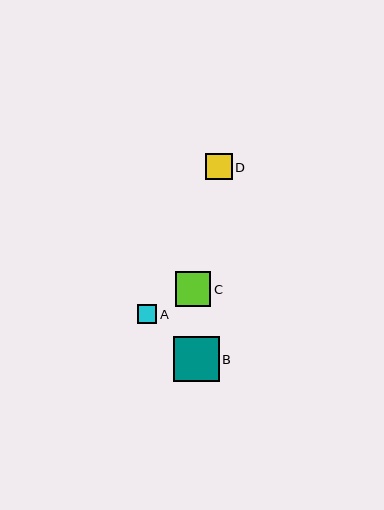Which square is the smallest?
Square A is the smallest with a size of approximately 19 pixels.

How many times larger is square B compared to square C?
Square B is approximately 1.3 times the size of square C.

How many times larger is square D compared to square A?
Square D is approximately 1.4 times the size of square A.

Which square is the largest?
Square B is the largest with a size of approximately 45 pixels.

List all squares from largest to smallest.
From largest to smallest: B, C, D, A.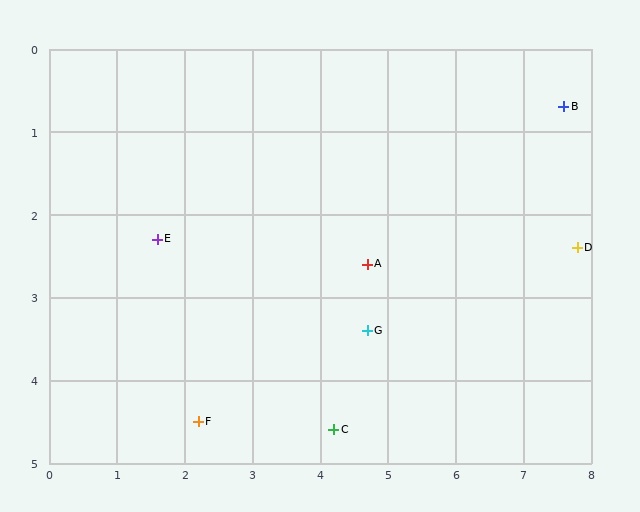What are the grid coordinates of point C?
Point C is at approximately (4.2, 4.6).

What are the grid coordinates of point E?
Point E is at approximately (1.6, 2.3).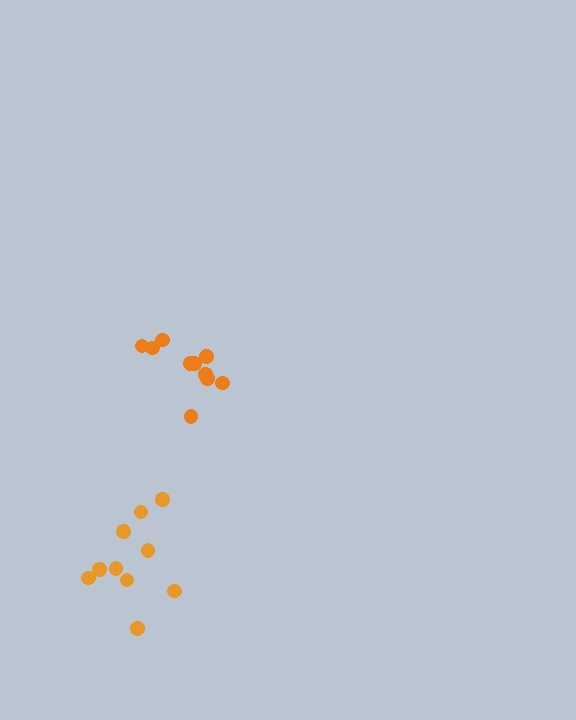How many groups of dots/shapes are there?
There are 2 groups.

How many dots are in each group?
Group 1: 10 dots, Group 2: 10 dots (20 total).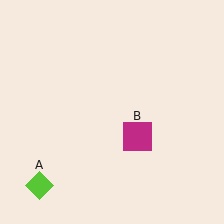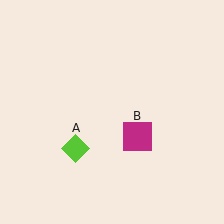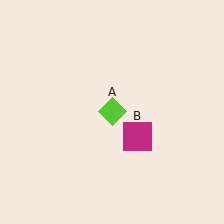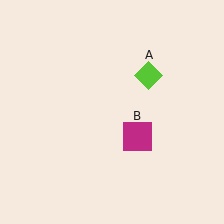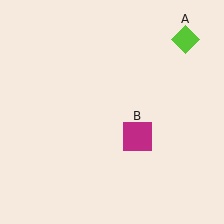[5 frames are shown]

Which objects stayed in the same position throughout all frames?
Magenta square (object B) remained stationary.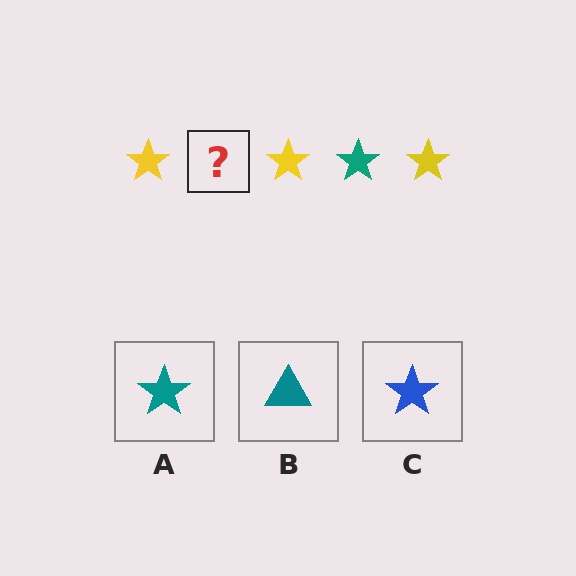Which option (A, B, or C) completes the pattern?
A.